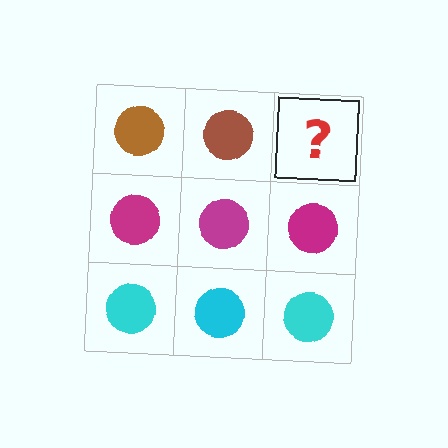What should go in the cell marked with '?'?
The missing cell should contain a brown circle.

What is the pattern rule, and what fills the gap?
The rule is that each row has a consistent color. The gap should be filled with a brown circle.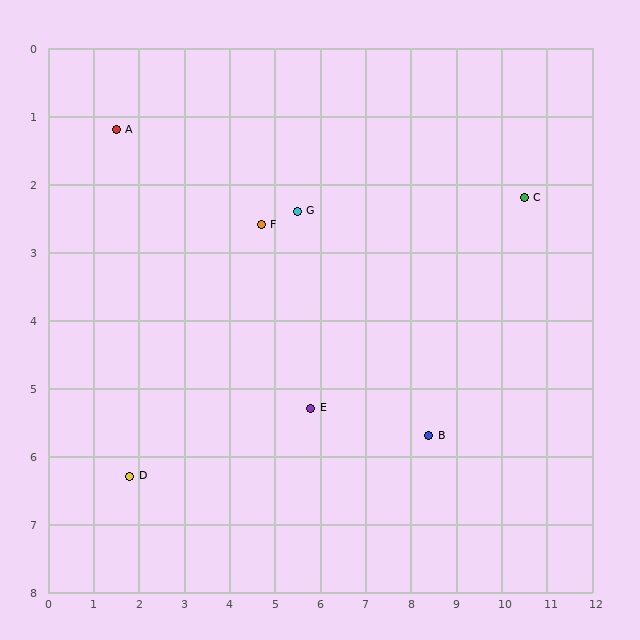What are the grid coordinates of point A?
Point A is at approximately (1.5, 1.2).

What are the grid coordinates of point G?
Point G is at approximately (5.5, 2.4).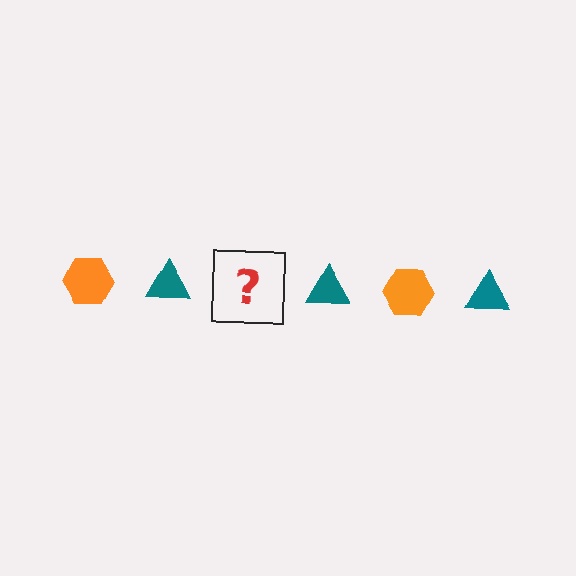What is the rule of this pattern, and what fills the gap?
The rule is that the pattern alternates between orange hexagon and teal triangle. The gap should be filled with an orange hexagon.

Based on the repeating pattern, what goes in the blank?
The blank should be an orange hexagon.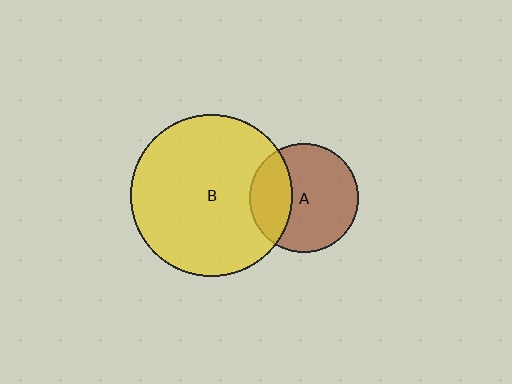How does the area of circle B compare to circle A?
Approximately 2.2 times.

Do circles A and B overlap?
Yes.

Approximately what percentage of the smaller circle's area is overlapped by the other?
Approximately 30%.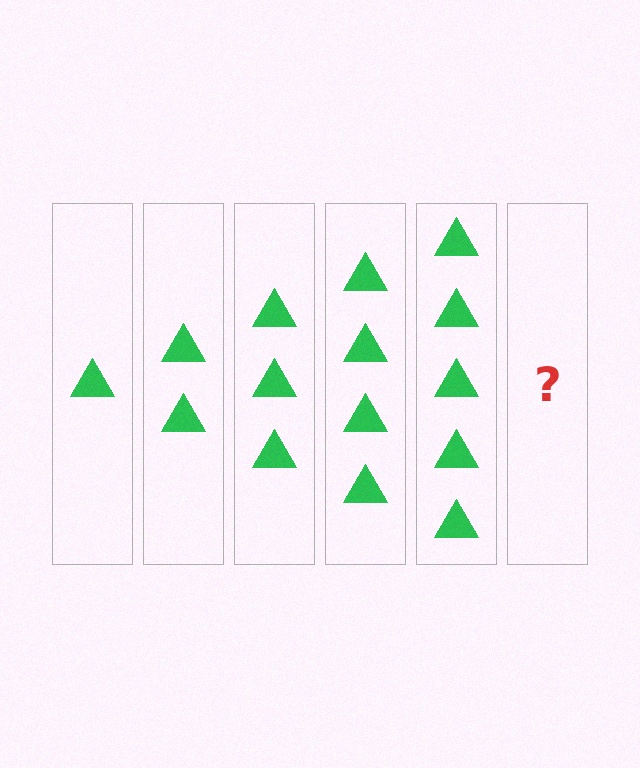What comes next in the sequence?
The next element should be 6 triangles.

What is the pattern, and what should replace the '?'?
The pattern is that each step adds one more triangle. The '?' should be 6 triangles.